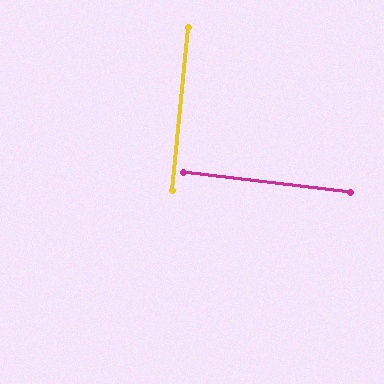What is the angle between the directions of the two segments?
Approximately 89 degrees.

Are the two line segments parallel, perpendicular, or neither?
Perpendicular — they meet at approximately 89°.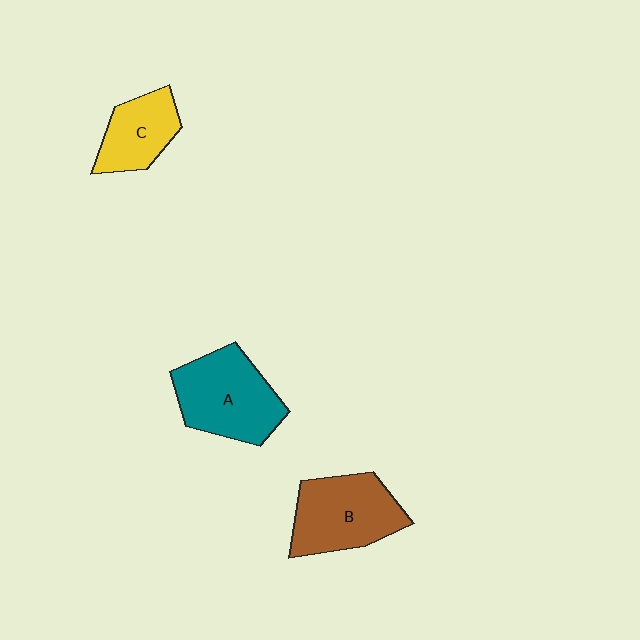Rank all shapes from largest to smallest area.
From largest to smallest: A (teal), B (brown), C (yellow).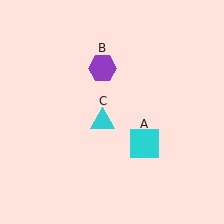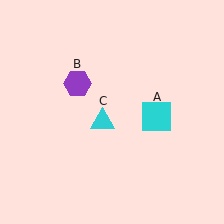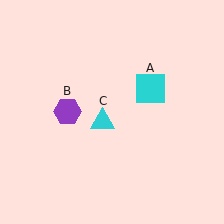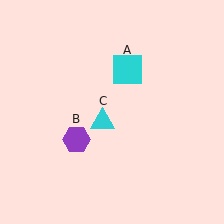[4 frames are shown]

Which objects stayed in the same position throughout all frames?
Cyan triangle (object C) remained stationary.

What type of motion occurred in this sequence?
The cyan square (object A), purple hexagon (object B) rotated counterclockwise around the center of the scene.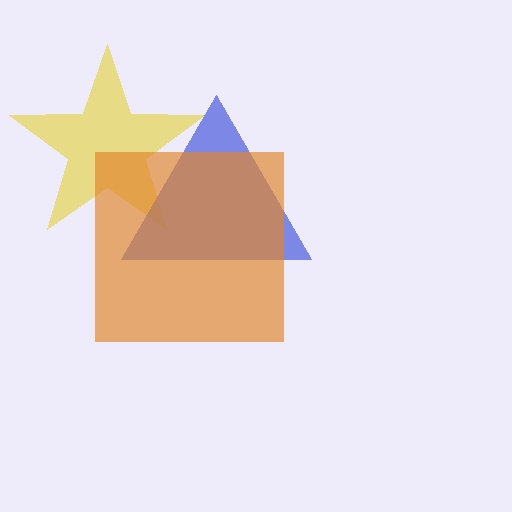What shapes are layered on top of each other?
The layered shapes are: a yellow star, a blue triangle, an orange square.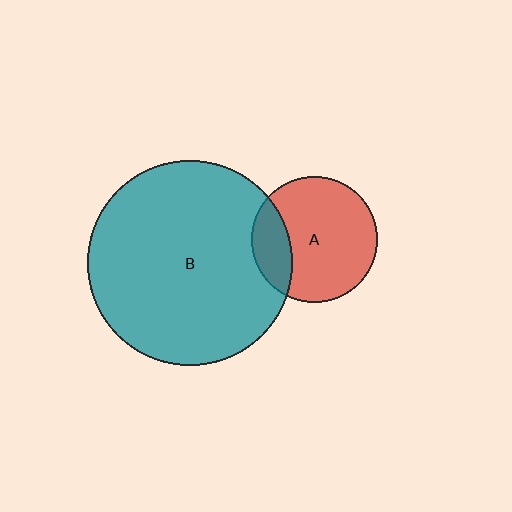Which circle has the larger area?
Circle B (teal).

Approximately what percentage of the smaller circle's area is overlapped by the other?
Approximately 20%.